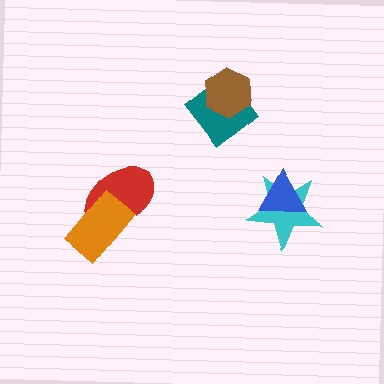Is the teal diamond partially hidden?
Yes, it is partially covered by another shape.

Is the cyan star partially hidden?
Yes, it is partially covered by another shape.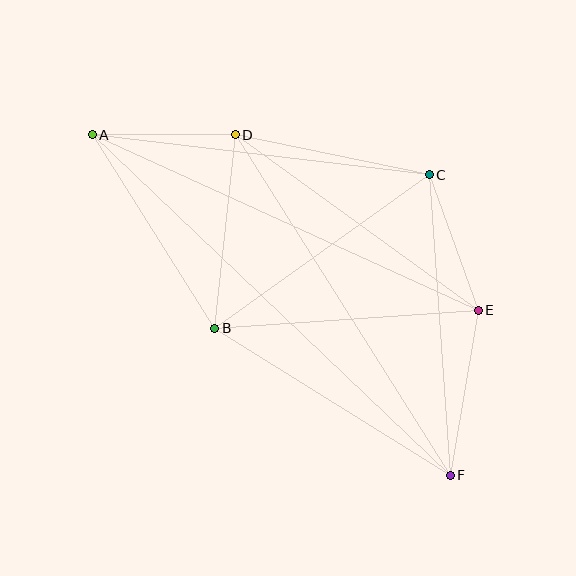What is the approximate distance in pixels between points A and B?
The distance between A and B is approximately 229 pixels.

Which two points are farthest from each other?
Points A and F are farthest from each other.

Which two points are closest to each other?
Points A and D are closest to each other.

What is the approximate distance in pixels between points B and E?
The distance between B and E is approximately 264 pixels.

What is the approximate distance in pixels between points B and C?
The distance between B and C is approximately 264 pixels.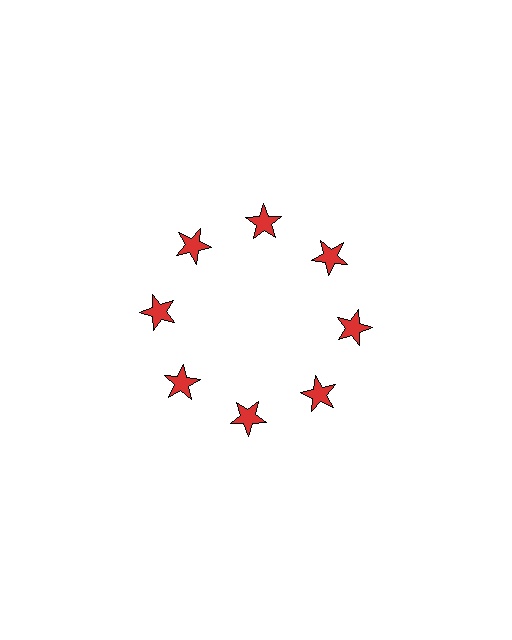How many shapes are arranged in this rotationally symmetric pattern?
There are 8 shapes, arranged in 8 groups of 1.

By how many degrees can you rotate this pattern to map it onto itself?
The pattern maps onto itself every 45 degrees of rotation.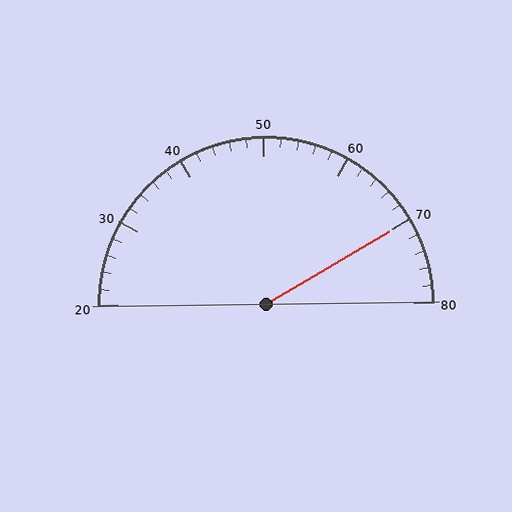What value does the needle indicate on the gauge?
The needle indicates approximately 70.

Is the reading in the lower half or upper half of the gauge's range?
The reading is in the upper half of the range (20 to 80).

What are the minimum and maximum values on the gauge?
The gauge ranges from 20 to 80.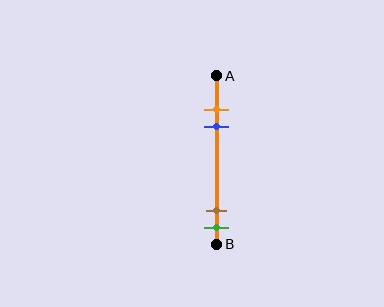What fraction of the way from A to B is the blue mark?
The blue mark is approximately 30% (0.3) of the way from A to B.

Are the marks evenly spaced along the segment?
No, the marks are not evenly spaced.